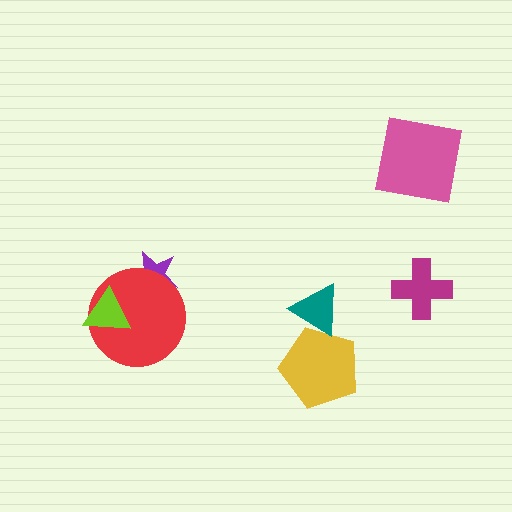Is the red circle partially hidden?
Yes, it is partially covered by another shape.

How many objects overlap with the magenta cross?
0 objects overlap with the magenta cross.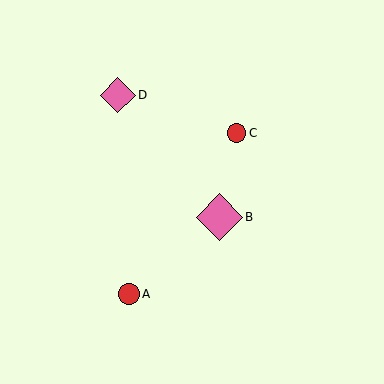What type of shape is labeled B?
Shape B is a pink diamond.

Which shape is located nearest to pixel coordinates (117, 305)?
The red circle (labeled A) at (129, 294) is nearest to that location.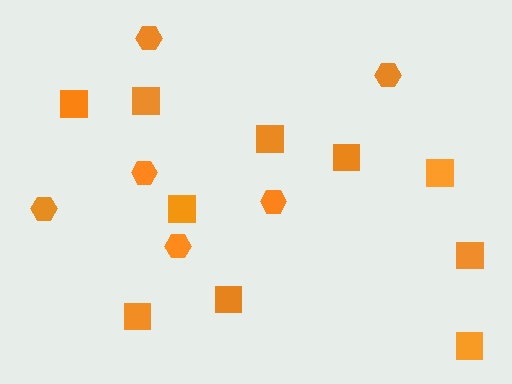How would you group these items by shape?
There are 2 groups: one group of squares (10) and one group of hexagons (6).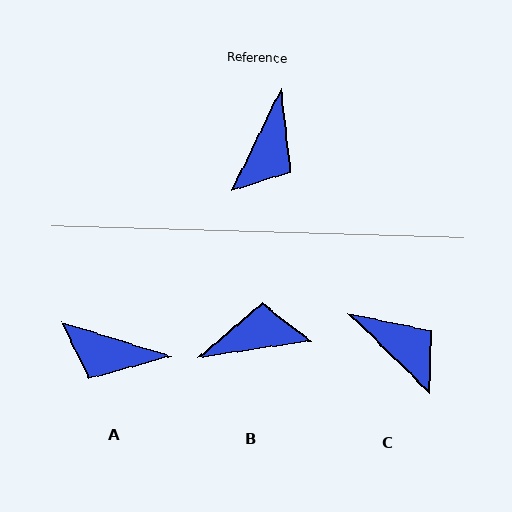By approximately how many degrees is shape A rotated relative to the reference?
Approximately 81 degrees clockwise.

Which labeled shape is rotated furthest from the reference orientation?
B, about 124 degrees away.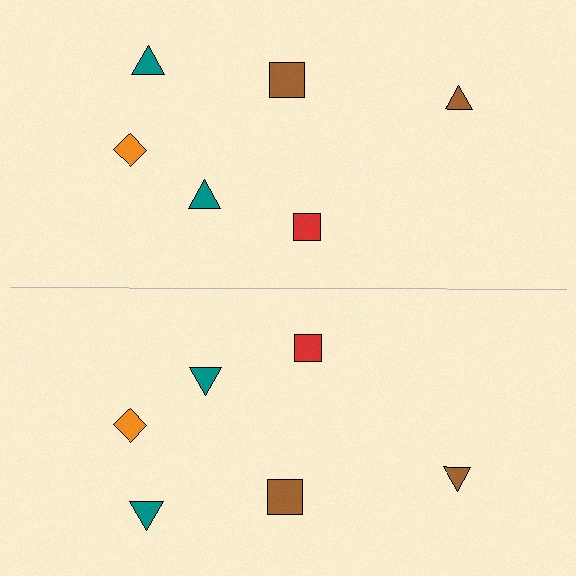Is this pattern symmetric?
Yes, this pattern has bilateral (reflection) symmetry.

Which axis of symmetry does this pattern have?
The pattern has a horizontal axis of symmetry running through the center of the image.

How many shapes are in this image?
There are 12 shapes in this image.